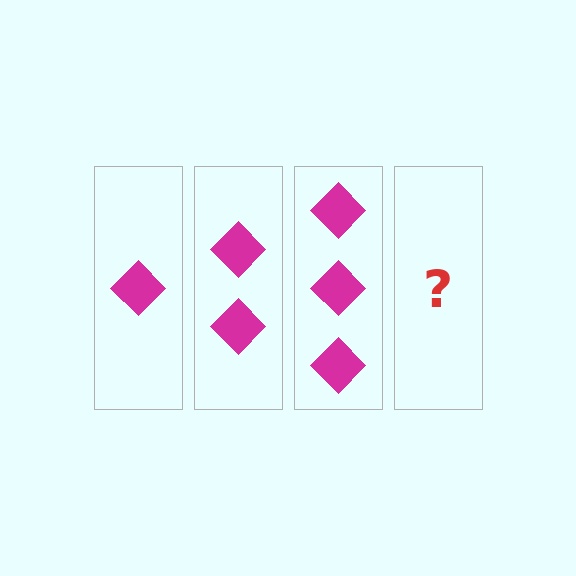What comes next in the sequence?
The next element should be 4 diamonds.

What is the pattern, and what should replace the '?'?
The pattern is that each step adds one more diamond. The '?' should be 4 diamonds.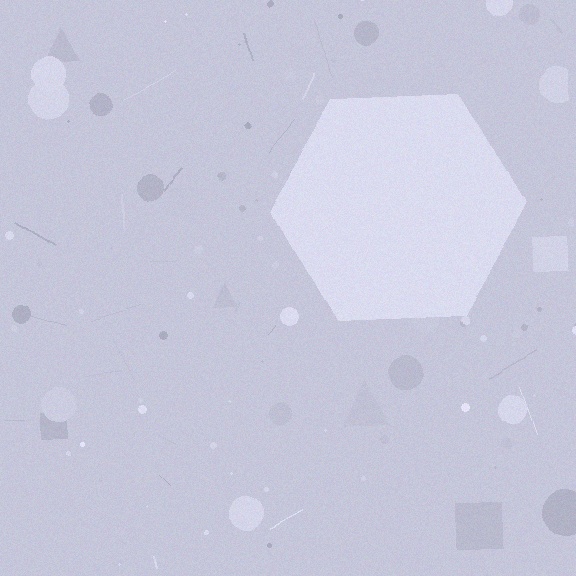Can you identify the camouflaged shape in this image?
The camouflaged shape is a hexagon.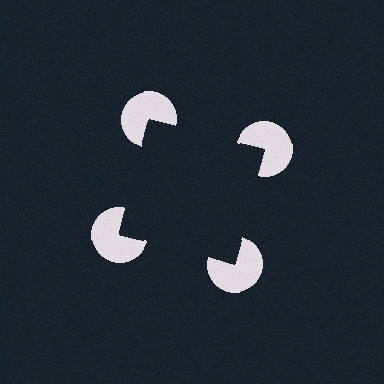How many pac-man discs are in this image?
There are 4 — one at each vertex of the illusory square.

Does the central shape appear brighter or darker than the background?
It typically appears slightly darker than the background, even though no actual brightness change is drawn.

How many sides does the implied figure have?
4 sides.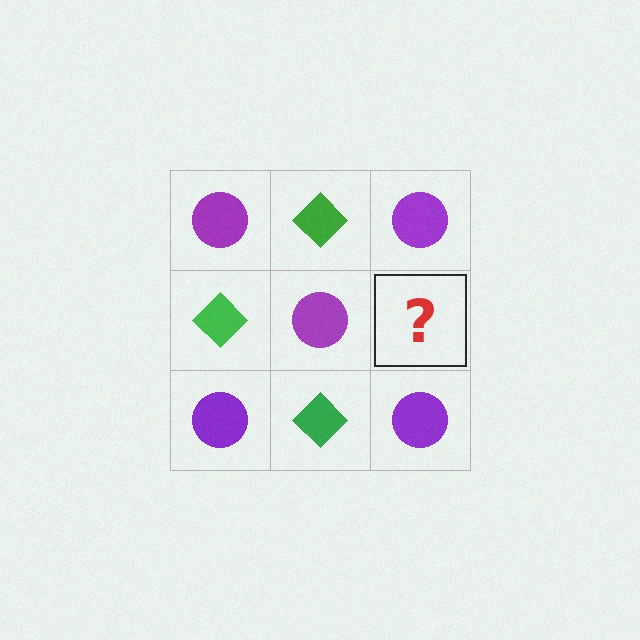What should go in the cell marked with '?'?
The missing cell should contain a green diamond.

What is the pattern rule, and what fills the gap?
The rule is that it alternates purple circle and green diamond in a checkerboard pattern. The gap should be filled with a green diamond.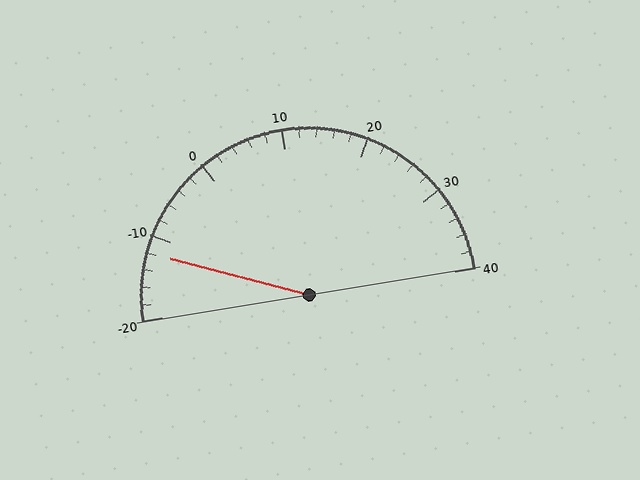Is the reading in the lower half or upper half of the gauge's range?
The reading is in the lower half of the range (-20 to 40).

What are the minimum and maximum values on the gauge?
The gauge ranges from -20 to 40.